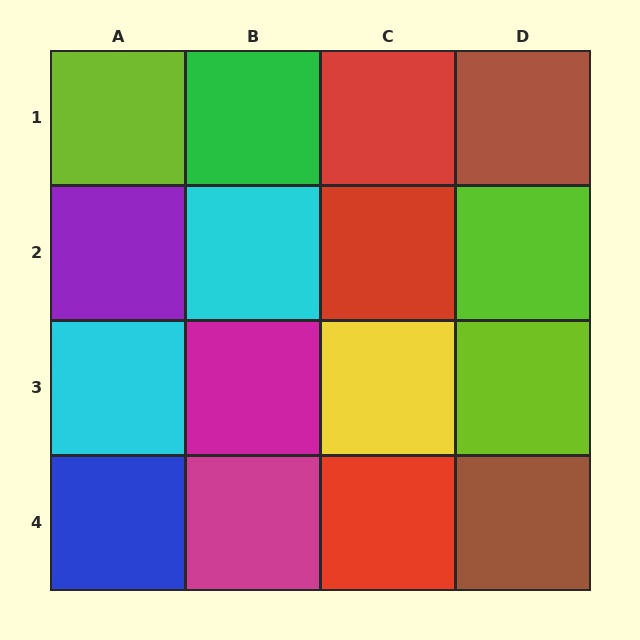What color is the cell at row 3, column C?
Yellow.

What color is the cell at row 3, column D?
Lime.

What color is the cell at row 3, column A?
Cyan.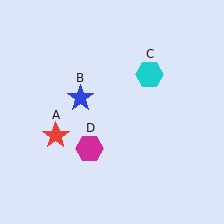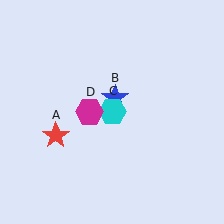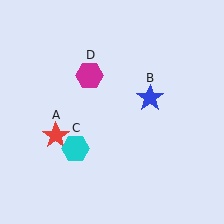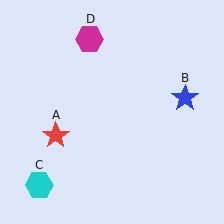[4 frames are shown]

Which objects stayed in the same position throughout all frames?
Red star (object A) remained stationary.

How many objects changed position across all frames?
3 objects changed position: blue star (object B), cyan hexagon (object C), magenta hexagon (object D).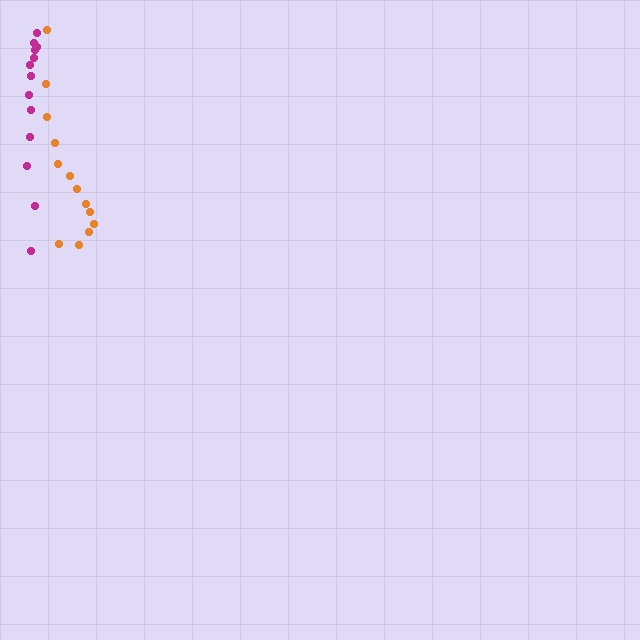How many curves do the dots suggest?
There are 2 distinct paths.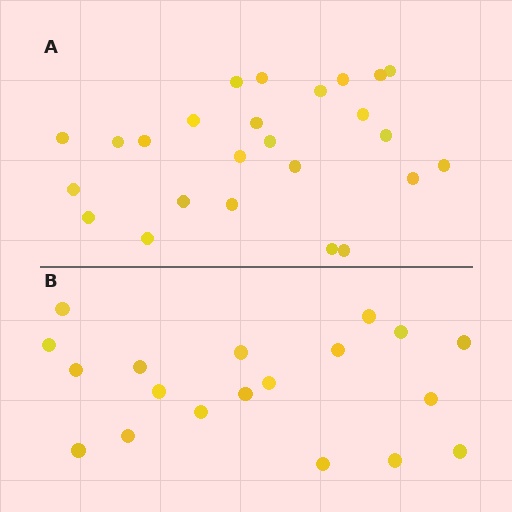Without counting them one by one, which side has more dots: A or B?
Region A (the top region) has more dots.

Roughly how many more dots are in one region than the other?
Region A has about 6 more dots than region B.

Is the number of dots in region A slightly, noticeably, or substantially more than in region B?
Region A has noticeably more, but not dramatically so. The ratio is roughly 1.3 to 1.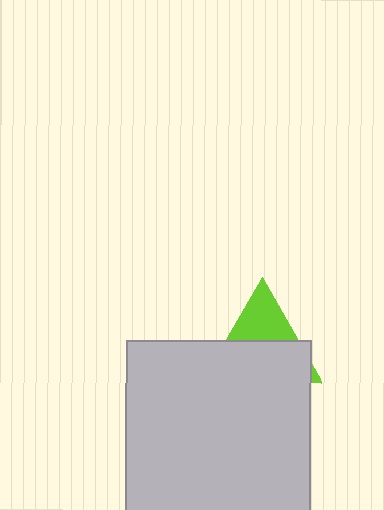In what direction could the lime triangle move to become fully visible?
The lime triangle could move up. That would shift it out from behind the light gray square entirely.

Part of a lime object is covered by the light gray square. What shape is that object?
It is a triangle.